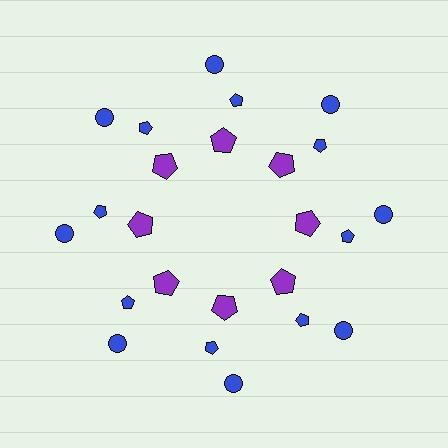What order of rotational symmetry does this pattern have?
This pattern has 8-fold rotational symmetry.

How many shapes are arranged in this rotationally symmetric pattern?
There are 24 shapes, arranged in 8 groups of 3.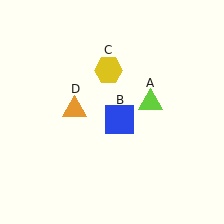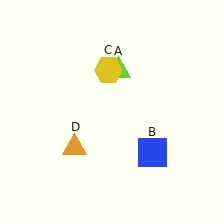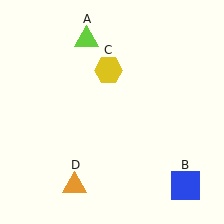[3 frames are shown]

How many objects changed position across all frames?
3 objects changed position: lime triangle (object A), blue square (object B), orange triangle (object D).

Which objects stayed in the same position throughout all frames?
Yellow hexagon (object C) remained stationary.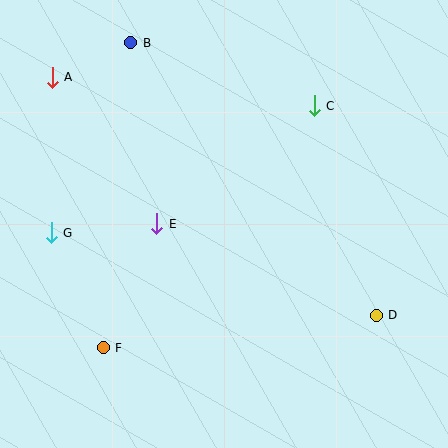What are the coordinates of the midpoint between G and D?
The midpoint between G and D is at (214, 274).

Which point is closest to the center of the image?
Point E at (157, 224) is closest to the center.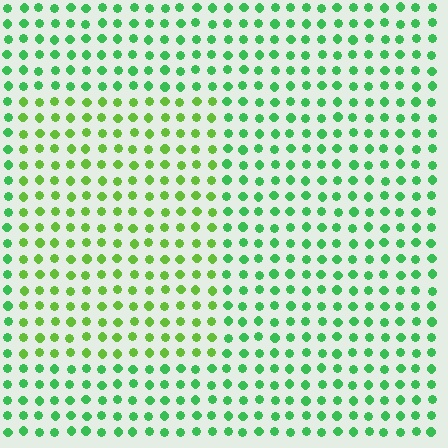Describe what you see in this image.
The image is filled with small green elements in a uniform arrangement. A rectangle-shaped region is visible where the elements are tinted to a slightly different hue, forming a subtle color boundary.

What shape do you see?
I see a rectangle.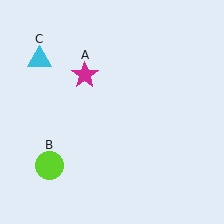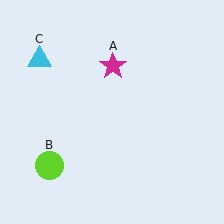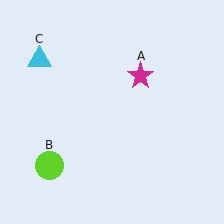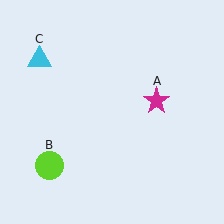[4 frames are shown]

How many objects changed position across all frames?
1 object changed position: magenta star (object A).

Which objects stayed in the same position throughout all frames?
Lime circle (object B) and cyan triangle (object C) remained stationary.